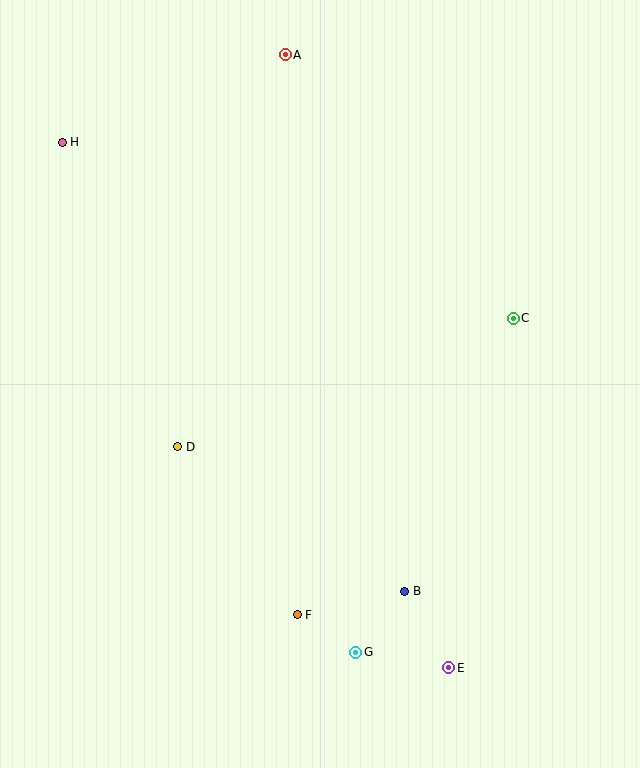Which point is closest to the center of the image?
Point D at (178, 447) is closest to the center.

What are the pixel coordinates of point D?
Point D is at (178, 447).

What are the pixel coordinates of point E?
Point E is at (449, 668).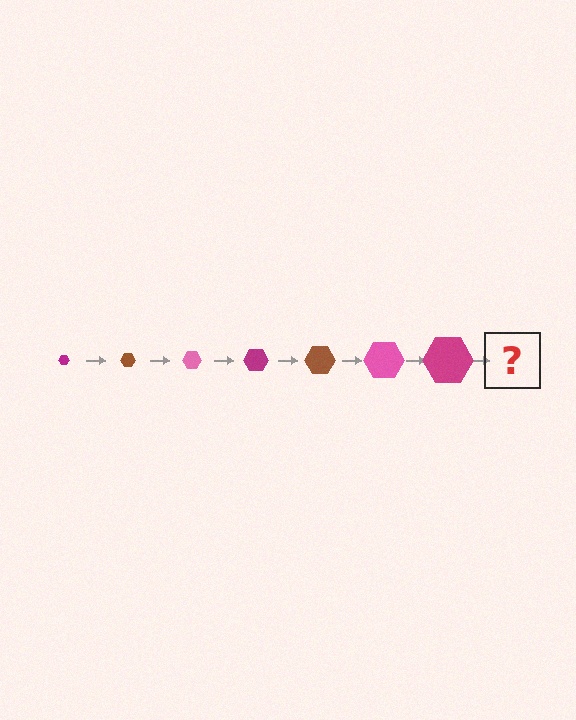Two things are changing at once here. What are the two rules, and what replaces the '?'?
The two rules are that the hexagon grows larger each step and the color cycles through magenta, brown, and pink. The '?' should be a brown hexagon, larger than the previous one.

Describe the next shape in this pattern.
It should be a brown hexagon, larger than the previous one.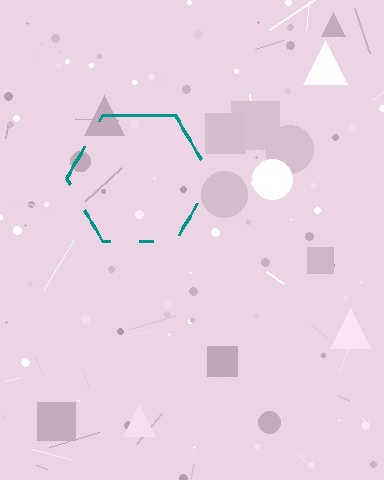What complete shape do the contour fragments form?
The contour fragments form a hexagon.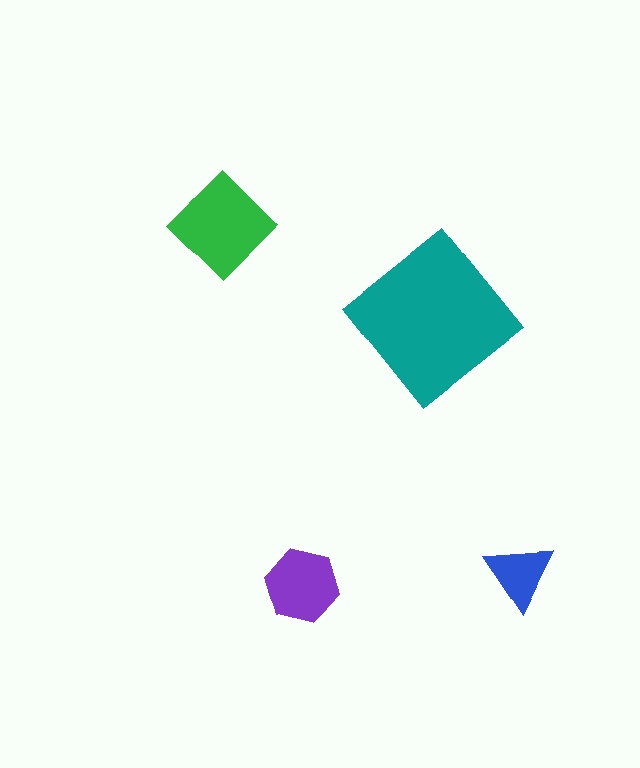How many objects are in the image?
There are 4 objects in the image.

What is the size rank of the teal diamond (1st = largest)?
1st.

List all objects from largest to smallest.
The teal diamond, the green diamond, the purple hexagon, the blue triangle.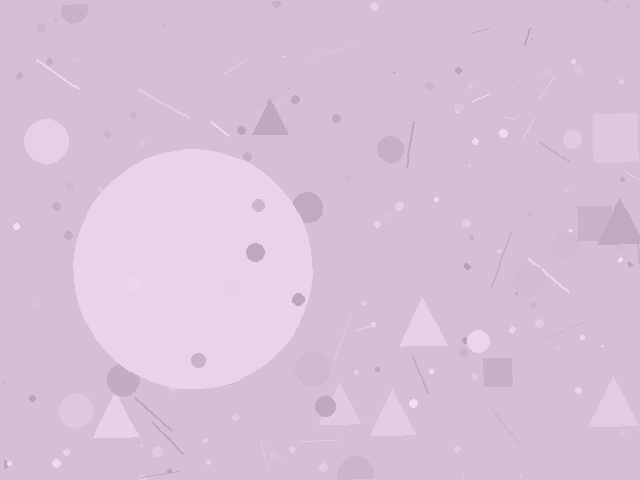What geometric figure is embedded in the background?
A circle is embedded in the background.